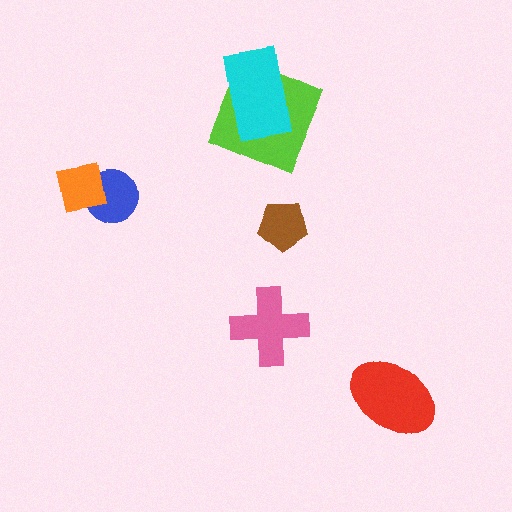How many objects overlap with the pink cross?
0 objects overlap with the pink cross.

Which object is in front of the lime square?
The cyan rectangle is in front of the lime square.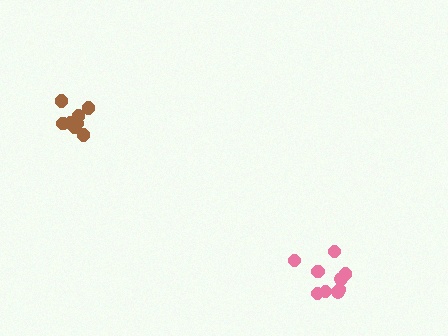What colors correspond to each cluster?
The clusters are colored: pink, brown.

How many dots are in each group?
Group 1: 9 dots, Group 2: 9 dots (18 total).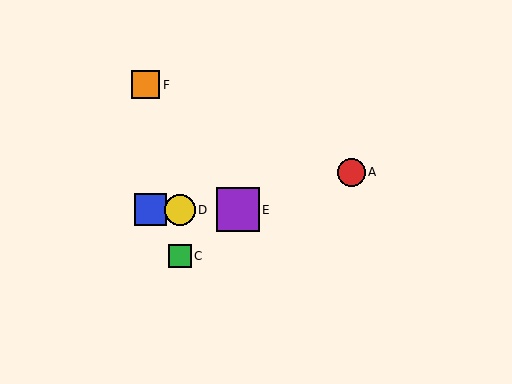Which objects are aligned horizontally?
Objects B, D, E are aligned horizontally.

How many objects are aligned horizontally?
3 objects (B, D, E) are aligned horizontally.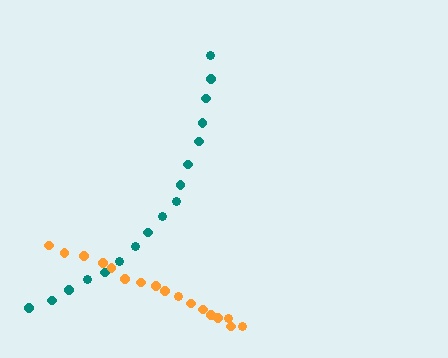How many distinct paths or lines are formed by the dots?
There are 2 distinct paths.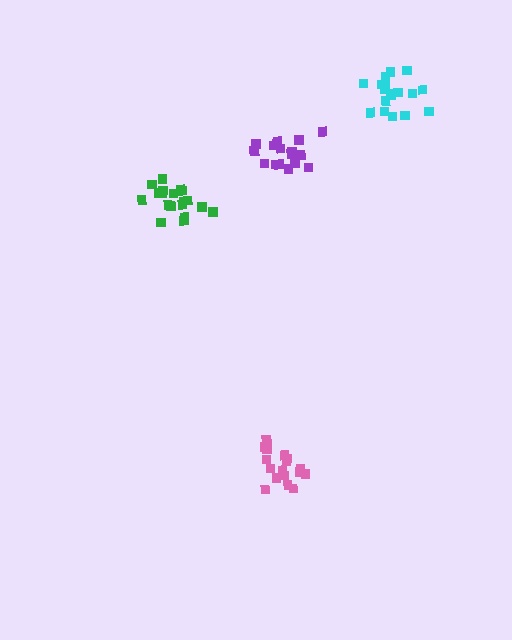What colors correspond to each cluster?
The clusters are colored: cyan, pink, green, purple.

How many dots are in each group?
Group 1: 18 dots, Group 2: 17 dots, Group 3: 19 dots, Group 4: 18 dots (72 total).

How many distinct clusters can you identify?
There are 4 distinct clusters.